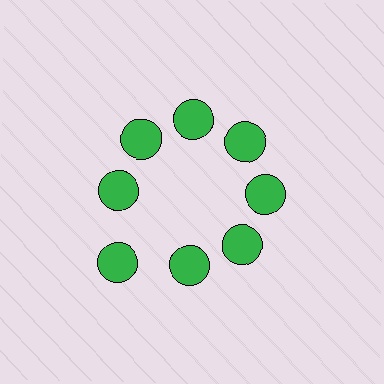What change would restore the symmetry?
The symmetry would be restored by moving it inward, back onto the ring so that all 8 circles sit at equal angles and equal distance from the center.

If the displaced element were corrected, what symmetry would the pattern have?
It would have 8-fold rotational symmetry — the pattern would map onto itself every 45 degrees.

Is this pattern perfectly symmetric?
No. The 8 green circles are arranged in a ring, but one element near the 8 o'clock position is pushed outward from the center, breaking the 8-fold rotational symmetry.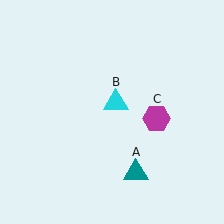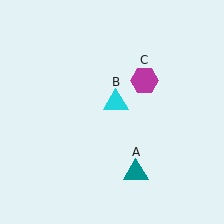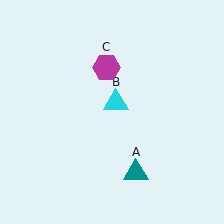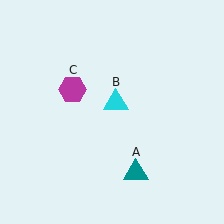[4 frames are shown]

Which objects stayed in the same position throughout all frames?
Teal triangle (object A) and cyan triangle (object B) remained stationary.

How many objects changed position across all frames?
1 object changed position: magenta hexagon (object C).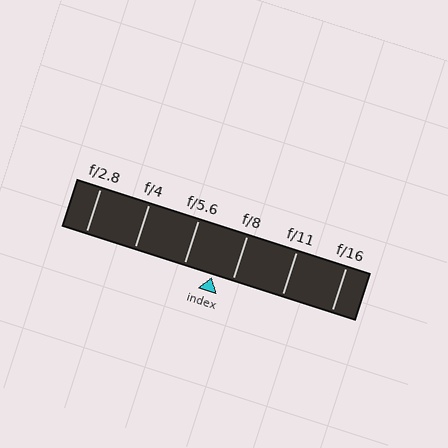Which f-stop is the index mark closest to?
The index mark is closest to f/8.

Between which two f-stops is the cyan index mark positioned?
The index mark is between f/5.6 and f/8.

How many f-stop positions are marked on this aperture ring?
There are 6 f-stop positions marked.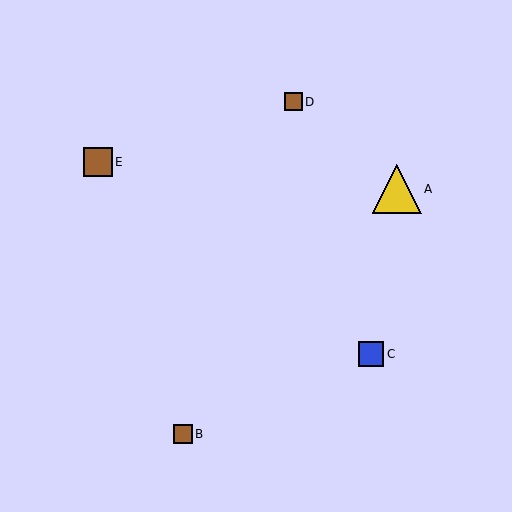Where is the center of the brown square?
The center of the brown square is at (98, 162).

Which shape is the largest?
The yellow triangle (labeled A) is the largest.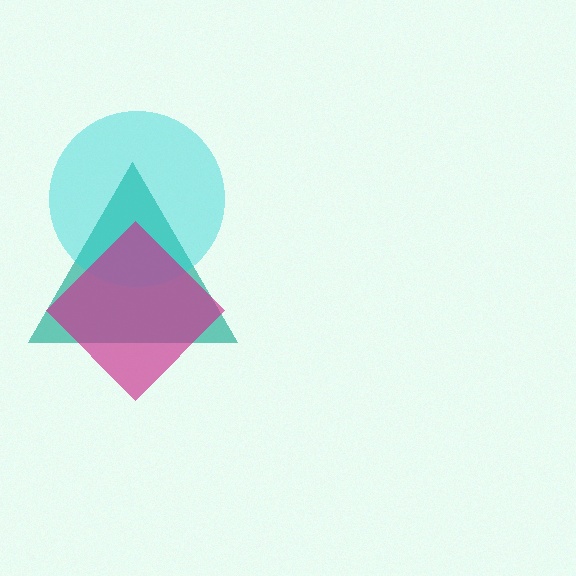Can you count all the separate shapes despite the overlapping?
Yes, there are 3 separate shapes.